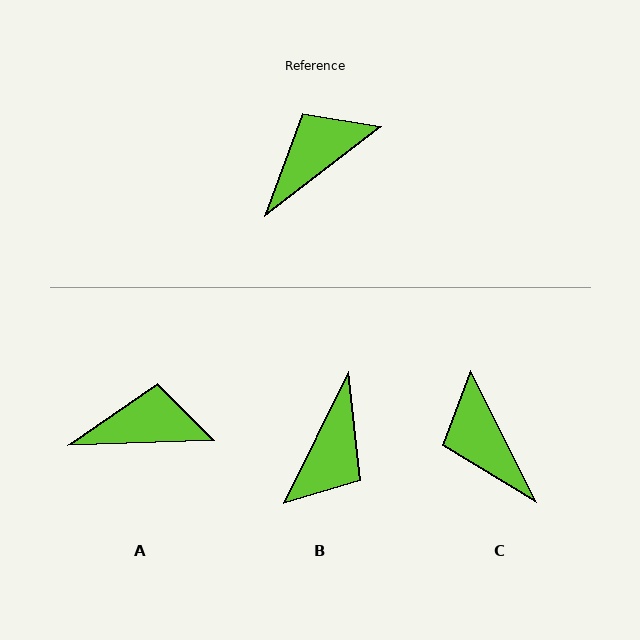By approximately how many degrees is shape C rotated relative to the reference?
Approximately 79 degrees counter-clockwise.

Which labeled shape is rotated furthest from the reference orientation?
B, about 154 degrees away.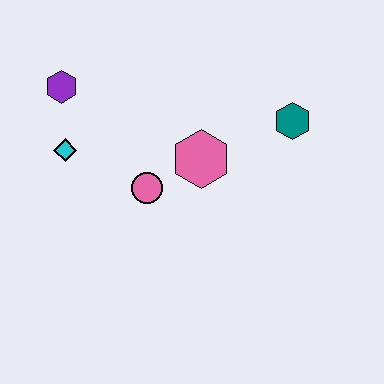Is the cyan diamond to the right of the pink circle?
No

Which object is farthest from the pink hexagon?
The purple hexagon is farthest from the pink hexagon.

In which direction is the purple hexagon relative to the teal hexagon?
The purple hexagon is to the left of the teal hexagon.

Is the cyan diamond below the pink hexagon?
No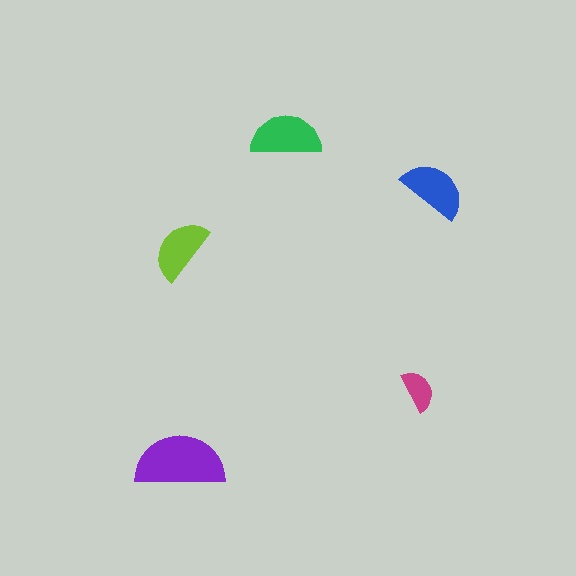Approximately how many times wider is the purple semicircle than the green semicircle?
About 1.5 times wider.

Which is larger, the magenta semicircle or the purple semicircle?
The purple one.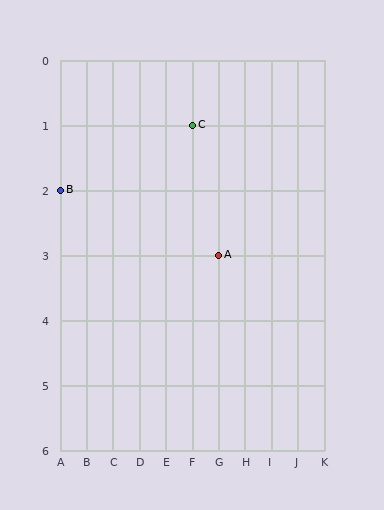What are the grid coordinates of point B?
Point B is at grid coordinates (A, 2).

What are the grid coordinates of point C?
Point C is at grid coordinates (F, 1).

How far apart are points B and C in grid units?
Points B and C are 5 columns and 1 row apart (about 5.1 grid units diagonally).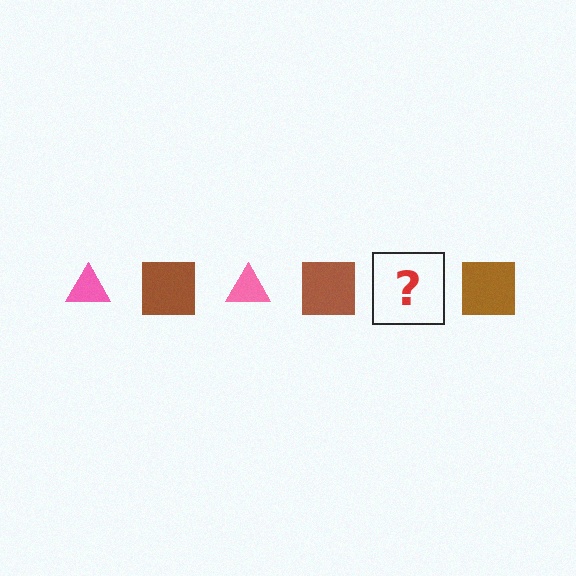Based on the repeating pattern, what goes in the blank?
The blank should be a pink triangle.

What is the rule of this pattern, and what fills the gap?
The rule is that the pattern alternates between pink triangle and brown square. The gap should be filled with a pink triangle.